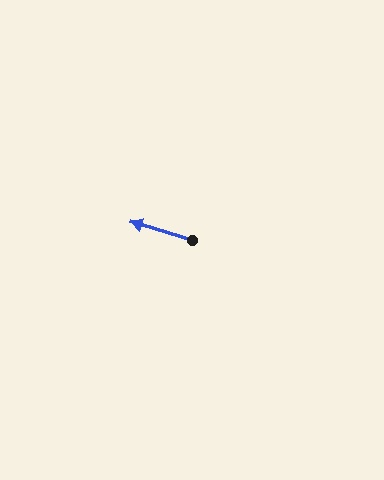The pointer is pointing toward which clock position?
Roughly 10 o'clock.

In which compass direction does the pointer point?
West.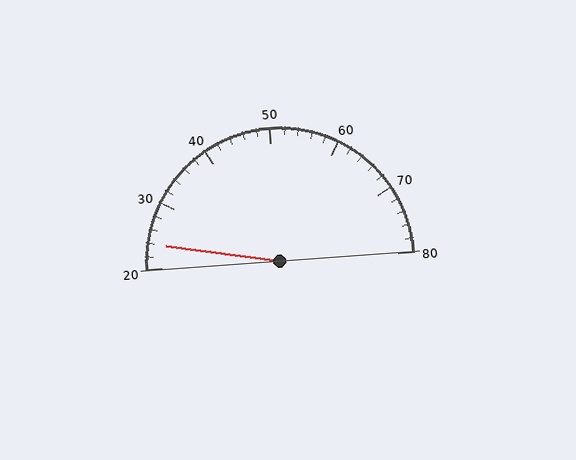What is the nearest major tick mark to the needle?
The nearest major tick mark is 20.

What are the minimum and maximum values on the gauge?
The gauge ranges from 20 to 80.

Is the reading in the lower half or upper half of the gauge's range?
The reading is in the lower half of the range (20 to 80).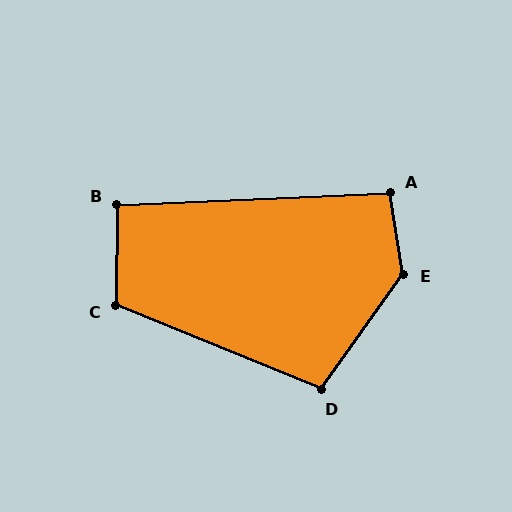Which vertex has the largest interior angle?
E, at approximately 135 degrees.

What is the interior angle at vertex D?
Approximately 103 degrees (obtuse).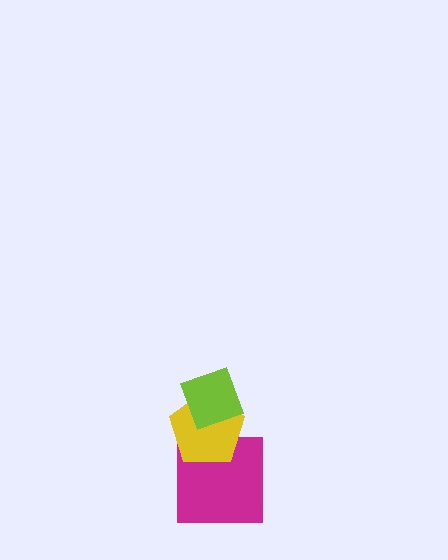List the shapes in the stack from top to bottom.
From top to bottom: the lime diamond, the yellow pentagon, the magenta square.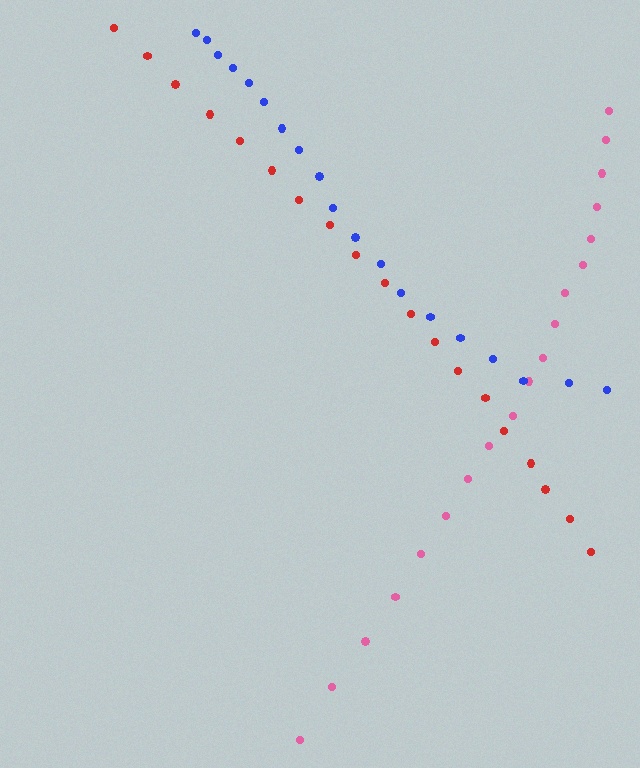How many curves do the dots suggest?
There are 3 distinct paths.